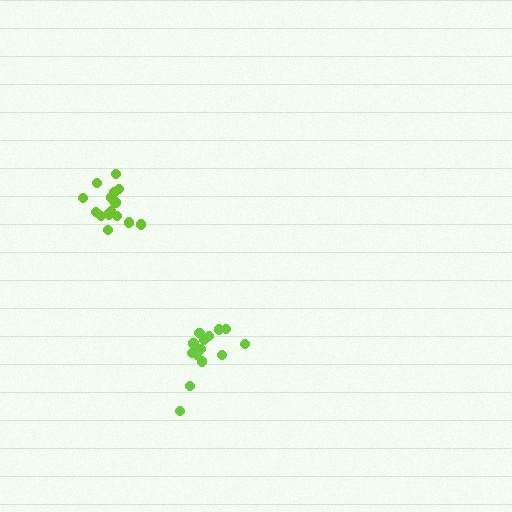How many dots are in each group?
Group 1: 16 dots, Group 2: 14 dots (30 total).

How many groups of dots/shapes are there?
There are 2 groups.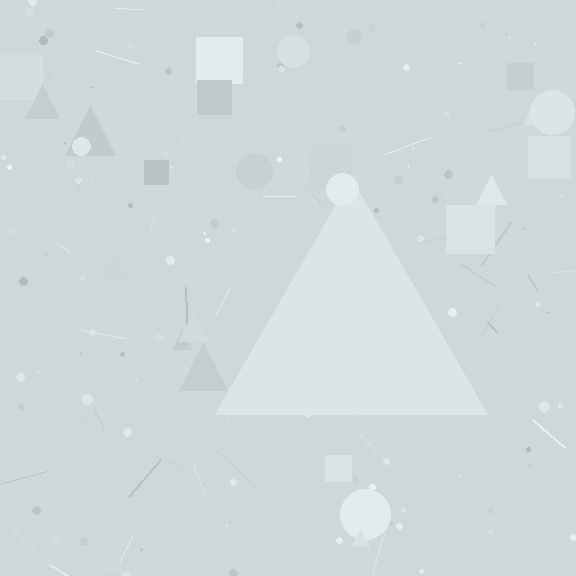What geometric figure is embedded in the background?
A triangle is embedded in the background.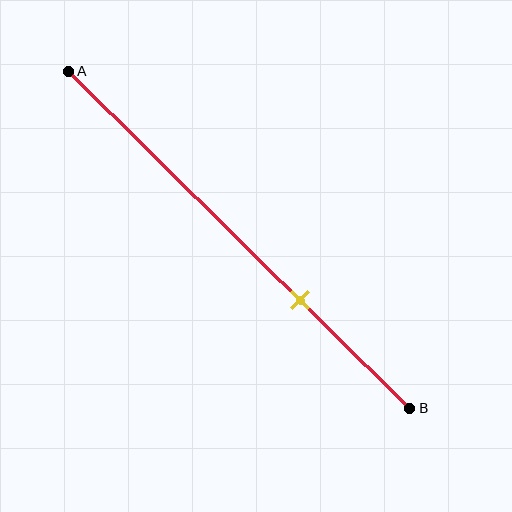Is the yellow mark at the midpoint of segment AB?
No, the mark is at about 70% from A, not at the 50% midpoint.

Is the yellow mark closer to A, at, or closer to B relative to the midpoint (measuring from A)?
The yellow mark is closer to point B than the midpoint of segment AB.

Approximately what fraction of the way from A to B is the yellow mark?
The yellow mark is approximately 70% of the way from A to B.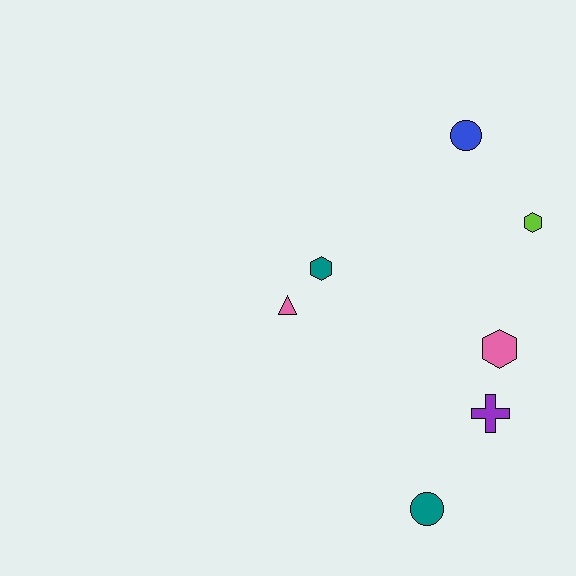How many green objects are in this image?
There are no green objects.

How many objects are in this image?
There are 7 objects.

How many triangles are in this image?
There is 1 triangle.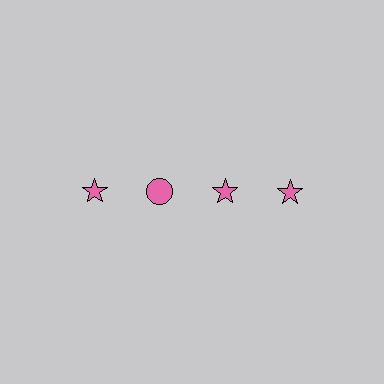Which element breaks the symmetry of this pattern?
The pink circle in the top row, second from left column breaks the symmetry. All other shapes are pink stars.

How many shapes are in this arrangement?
There are 4 shapes arranged in a grid pattern.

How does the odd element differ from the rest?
It has a different shape: circle instead of star.